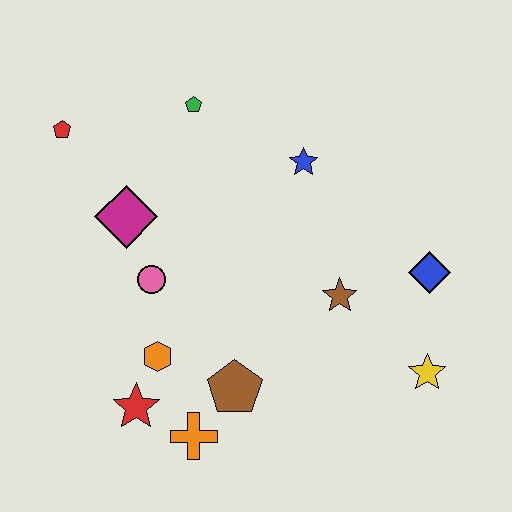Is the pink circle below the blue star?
Yes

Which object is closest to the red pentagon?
The magenta diamond is closest to the red pentagon.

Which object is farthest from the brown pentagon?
The red pentagon is farthest from the brown pentagon.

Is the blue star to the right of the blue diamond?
No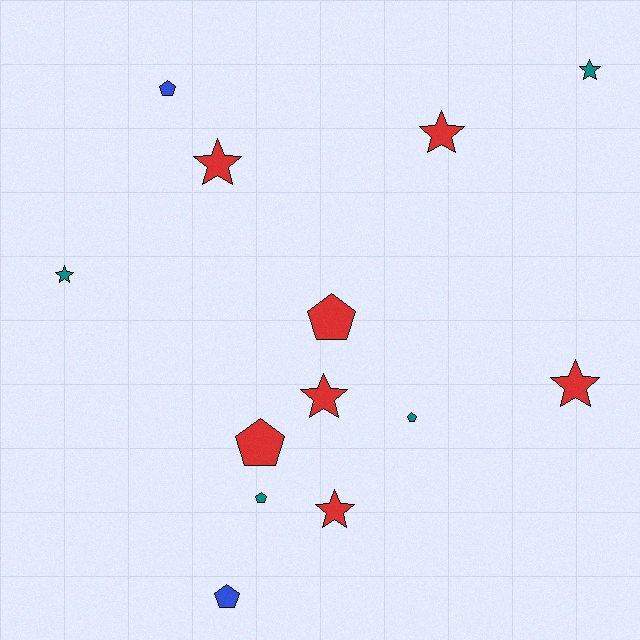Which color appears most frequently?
Red, with 7 objects.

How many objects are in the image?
There are 13 objects.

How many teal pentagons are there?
There are 2 teal pentagons.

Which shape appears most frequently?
Star, with 7 objects.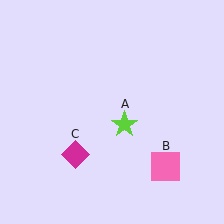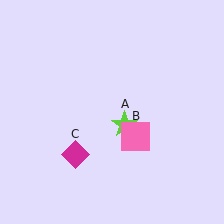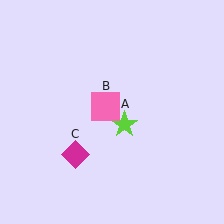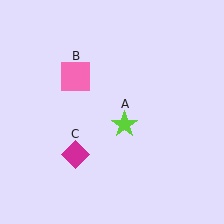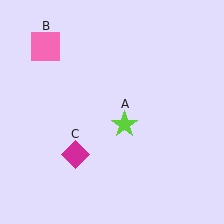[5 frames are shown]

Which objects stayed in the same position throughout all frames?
Lime star (object A) and magenta diamond (object C) remained stationary.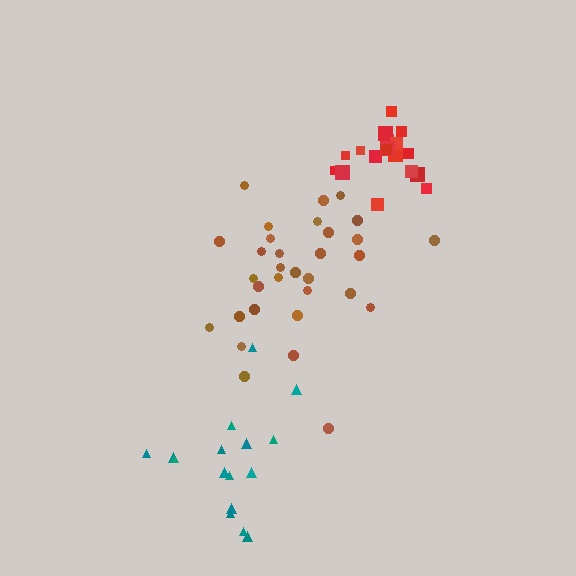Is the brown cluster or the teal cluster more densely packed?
Brown.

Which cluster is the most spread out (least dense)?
Teal.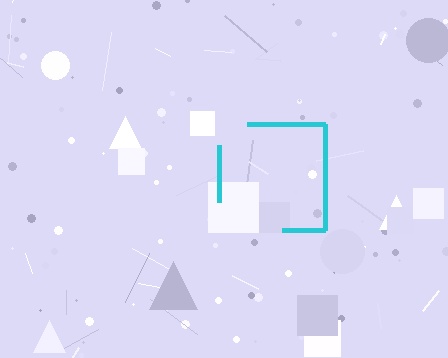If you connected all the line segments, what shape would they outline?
They would outline a square.